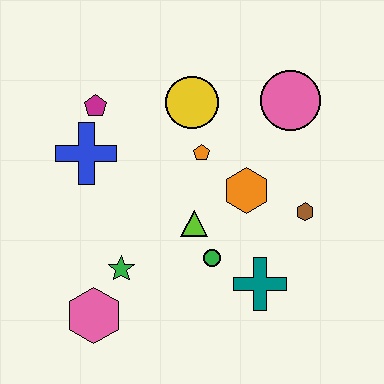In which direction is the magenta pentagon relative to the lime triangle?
The magenta pentagon is above the lime triangle.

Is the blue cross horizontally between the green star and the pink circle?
No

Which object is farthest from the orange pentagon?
The pink hexagon is farthest from the orange pentagon.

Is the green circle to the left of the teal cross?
Yes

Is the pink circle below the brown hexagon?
No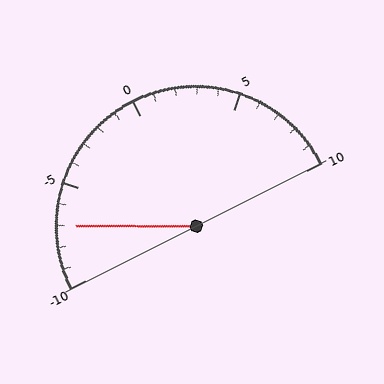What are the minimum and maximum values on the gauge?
The gauge ranges from -10 to 10.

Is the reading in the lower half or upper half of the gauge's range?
The reading is in the lower half of the range (-10 to 10).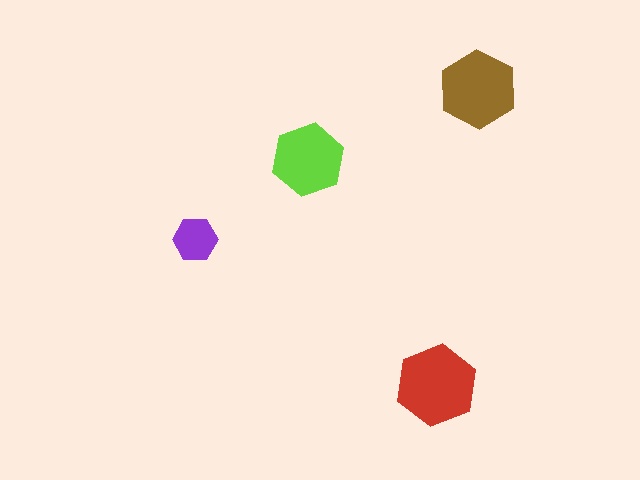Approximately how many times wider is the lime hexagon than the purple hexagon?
About 1.5 times wider.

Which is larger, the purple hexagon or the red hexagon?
The red one.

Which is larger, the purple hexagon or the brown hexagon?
The brown one.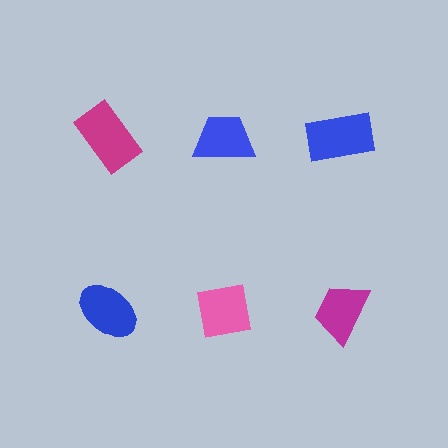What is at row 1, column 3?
A blue rectangle.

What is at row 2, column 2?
A pink square.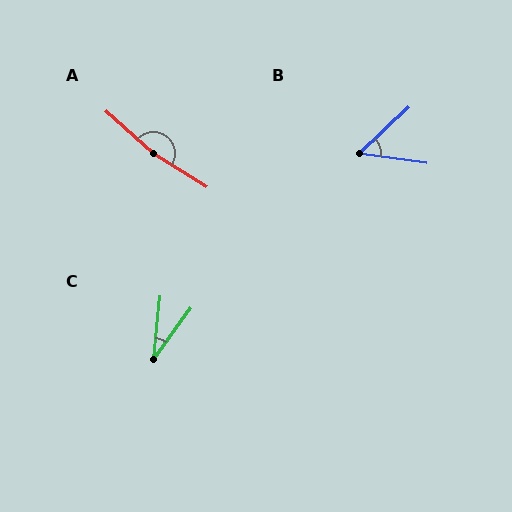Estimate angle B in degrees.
Approximately 51 degrees.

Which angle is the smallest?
C, at approximately 31 degrees.